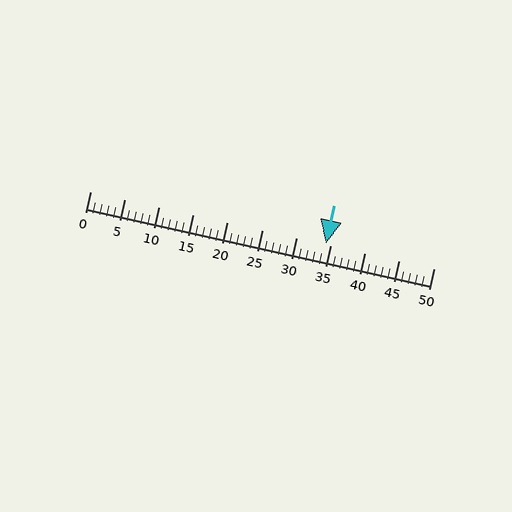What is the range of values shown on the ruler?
The ruler shows values from 0 to 50.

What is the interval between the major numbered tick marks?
The major tick marks are spaced 5 units apart.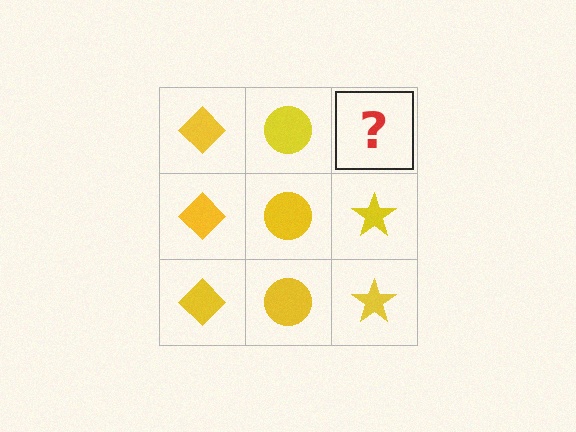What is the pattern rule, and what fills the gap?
The rule is that each column has a consistent shape. The gap should be filled with a yellow star.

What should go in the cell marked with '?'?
The missing cell should contain a yellow star.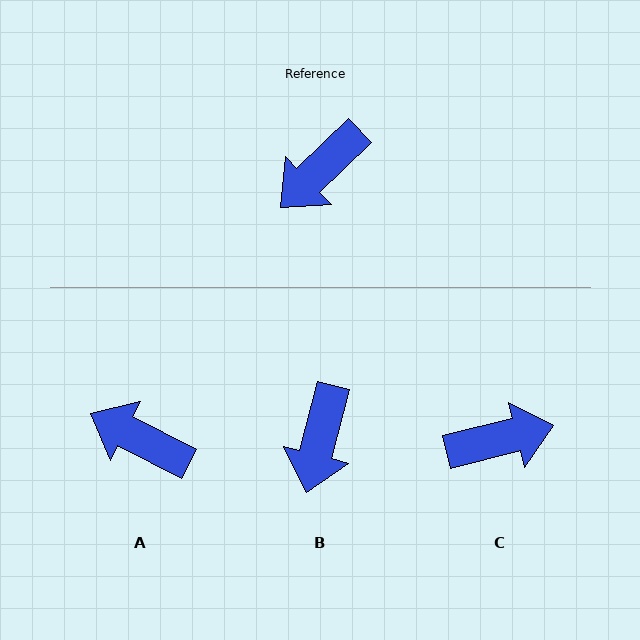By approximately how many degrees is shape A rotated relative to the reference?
Approximately 71 degrees clockwise.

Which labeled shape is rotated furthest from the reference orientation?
C, about 150 degrees away.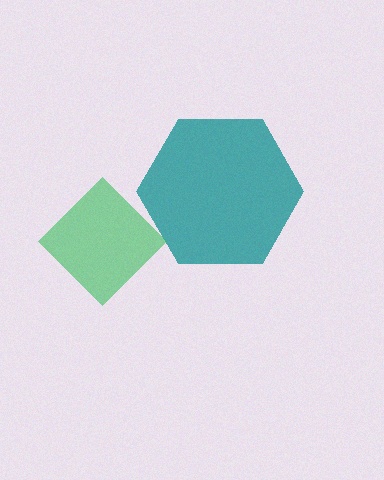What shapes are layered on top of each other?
The layered shapes are: a teal hexagon, a green diamond.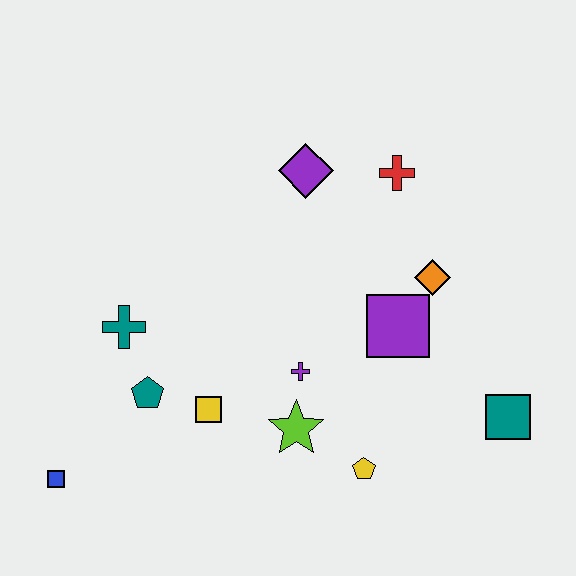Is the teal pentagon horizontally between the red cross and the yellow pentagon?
No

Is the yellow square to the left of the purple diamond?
Yes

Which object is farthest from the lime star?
The red cross is farthest from the lime star.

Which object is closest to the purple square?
The orange diamond is closest to the purple square.